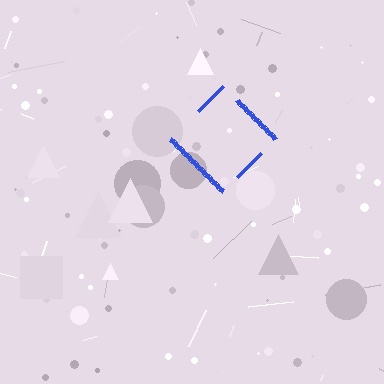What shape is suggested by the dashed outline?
The dashed outline suggests a diamond.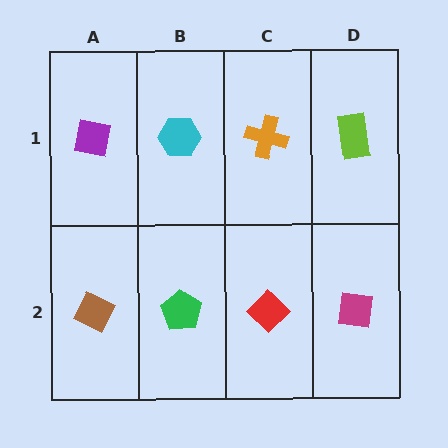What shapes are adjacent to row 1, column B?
A green pentagon (row 2, column B), a purple square (row 1, column A), an orange cross (row 1, column C).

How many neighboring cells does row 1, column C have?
3.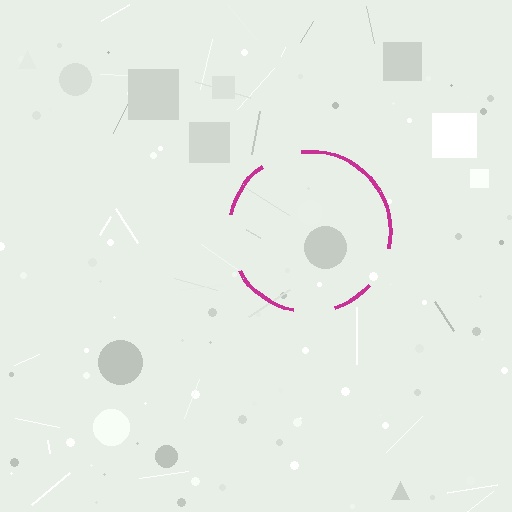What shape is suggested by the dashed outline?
The dashed outline suggests a circle.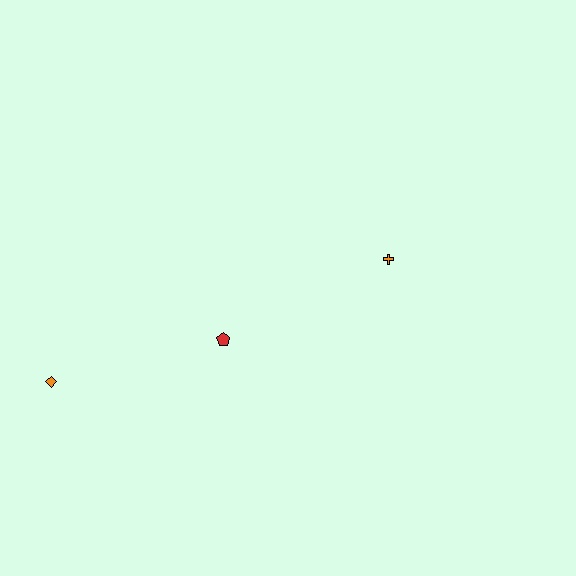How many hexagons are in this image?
There are no hexagons.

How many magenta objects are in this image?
There are no magenta objects.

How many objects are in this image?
There are 3 objects.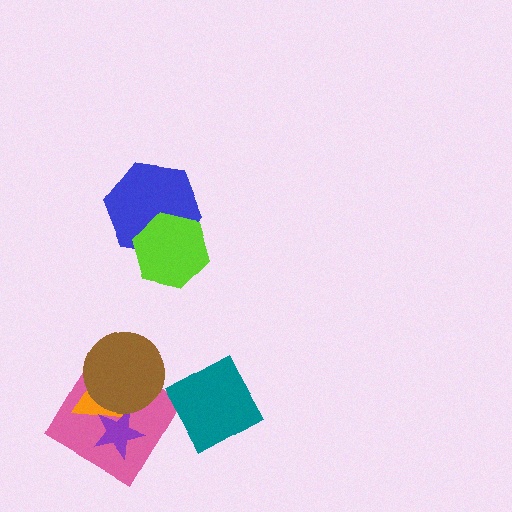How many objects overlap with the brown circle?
3 objects overlap with the brown circle.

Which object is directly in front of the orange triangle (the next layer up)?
The purple star is directly in front of the orange triangle.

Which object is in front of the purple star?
The brown circle is in front of the purple star.